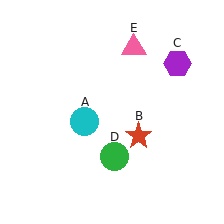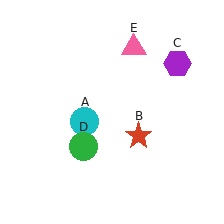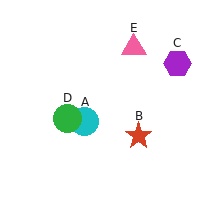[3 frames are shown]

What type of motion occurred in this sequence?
The green circle (object D) rotated clockwise around the center of the scene.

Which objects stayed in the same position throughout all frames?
Cyan circle (object A) and red star (object B) and purple hexagon (object C) and pink triangle (object E) remained stationary.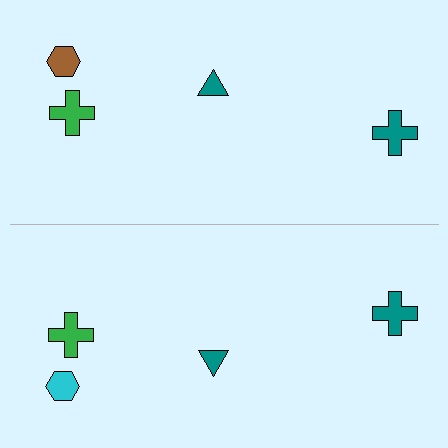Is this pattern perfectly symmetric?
No, the pattern is not perfectly symmetric. The cyan hexagon on the bottom side breaks the symmetry — its mirror counterpart is brown.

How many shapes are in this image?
There are 8 shapes in this image.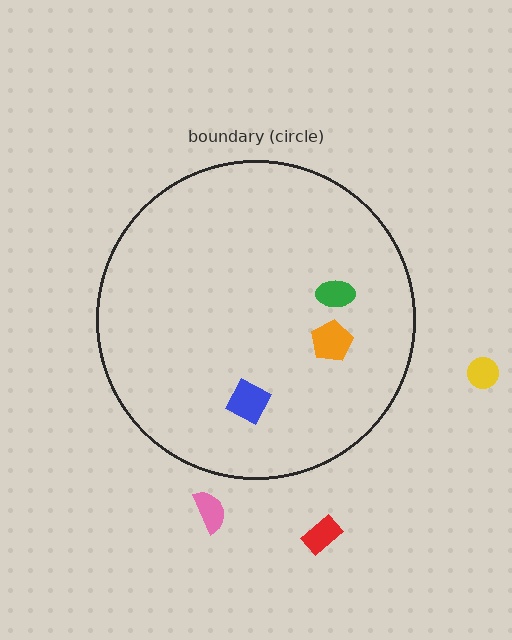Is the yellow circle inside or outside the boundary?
Outside.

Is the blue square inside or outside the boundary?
Inside.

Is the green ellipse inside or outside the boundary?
Inside.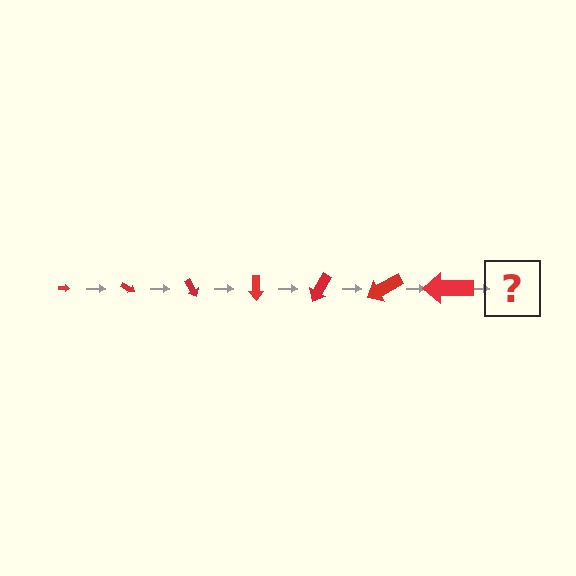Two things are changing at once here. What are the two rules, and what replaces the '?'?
The two rules are that the arrow grows larger each step and it rotates 30 degrees each step. The '?' should be an arrow, larger than the previous one and rotated 210 degrees from the start.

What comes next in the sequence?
The next element should be an arrow, larger than the previous one and rotated 210 degrees from the start.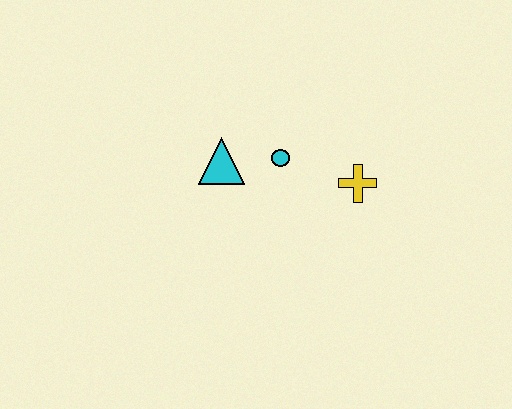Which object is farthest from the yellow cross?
The cyan triangle is farthest from the yellow cross.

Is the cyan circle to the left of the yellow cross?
Yes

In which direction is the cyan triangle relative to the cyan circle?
The cyan triangle is to the left of the cyan circle.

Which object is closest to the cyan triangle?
The cyan circle is closest to the cyan triangle.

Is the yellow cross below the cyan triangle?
Yes